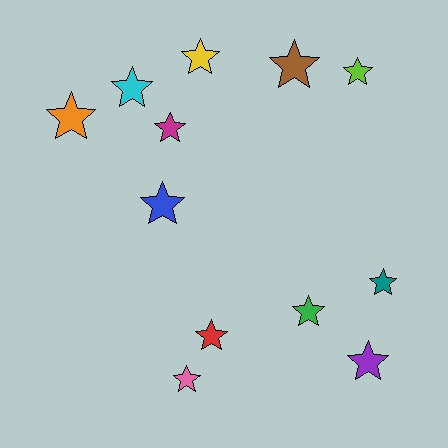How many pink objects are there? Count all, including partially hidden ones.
There is 1 pink object.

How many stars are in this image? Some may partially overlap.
There are 12 stars.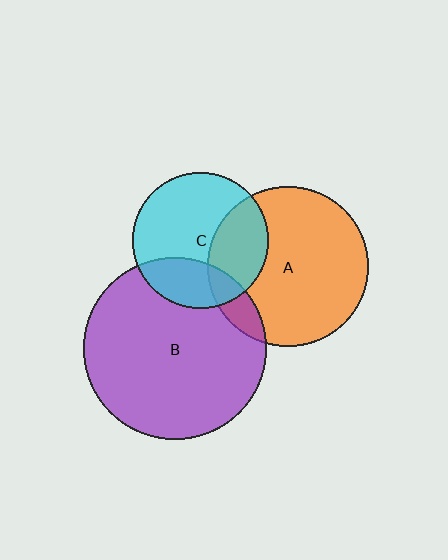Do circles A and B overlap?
Yes.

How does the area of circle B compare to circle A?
Approximately 1.3 times.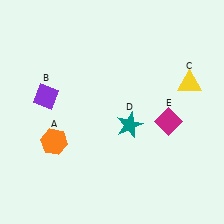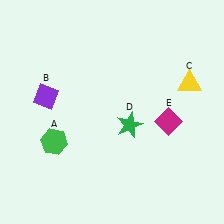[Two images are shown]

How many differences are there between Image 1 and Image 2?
There are 2 differences between the two images.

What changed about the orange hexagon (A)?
In Image 1, A is orange. In Image 2, it changed to green.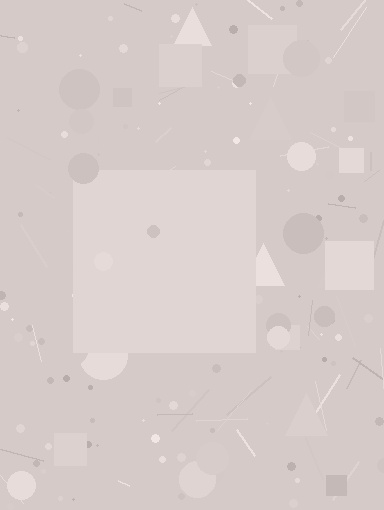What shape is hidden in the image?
A square is hidden in the image.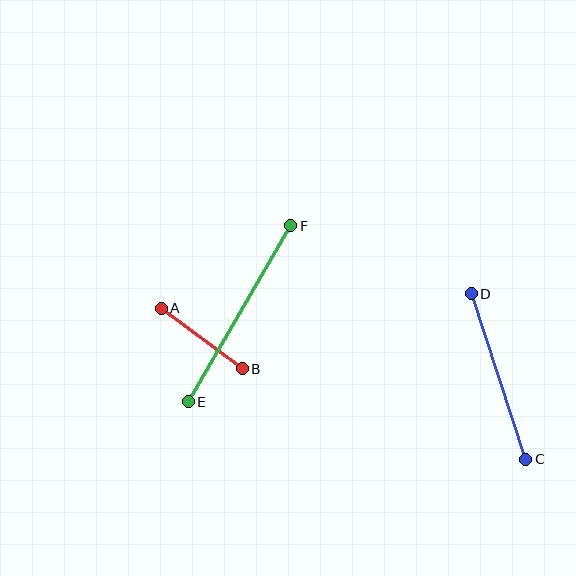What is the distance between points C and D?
The distance is approximately 174 pixels.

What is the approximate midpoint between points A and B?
The midpoint is at approximately (202, 338) pixels.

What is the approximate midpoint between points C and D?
The midpoint is at approximately (499, 376) pixels.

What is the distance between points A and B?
The distance is approximately 101 pixels.